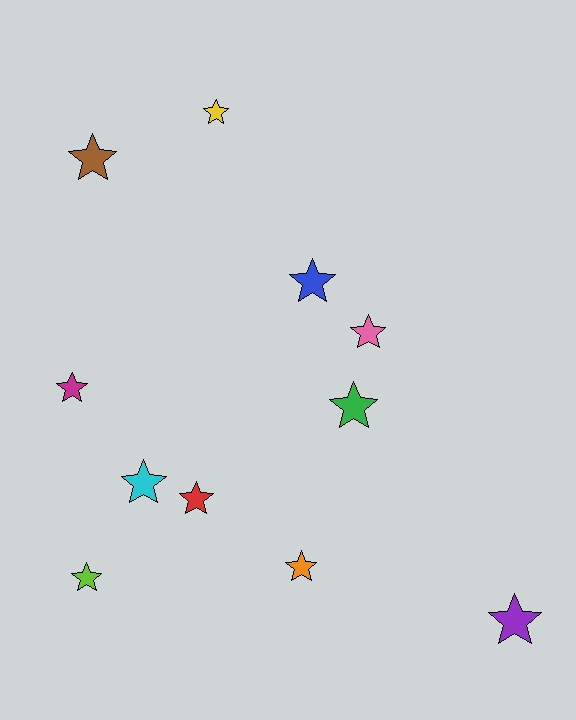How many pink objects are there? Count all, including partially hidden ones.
There is 1 pink object.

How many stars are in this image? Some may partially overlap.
There are 11 stars.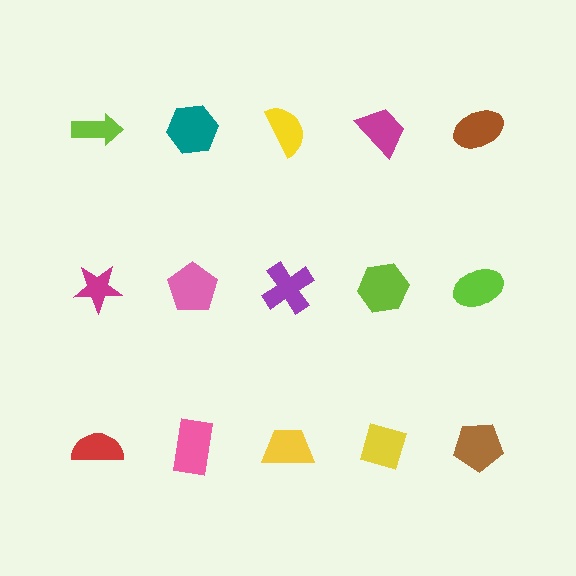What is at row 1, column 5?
A brown ellipse.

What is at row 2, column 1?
A magenta star.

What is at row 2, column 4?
A lime hexagon.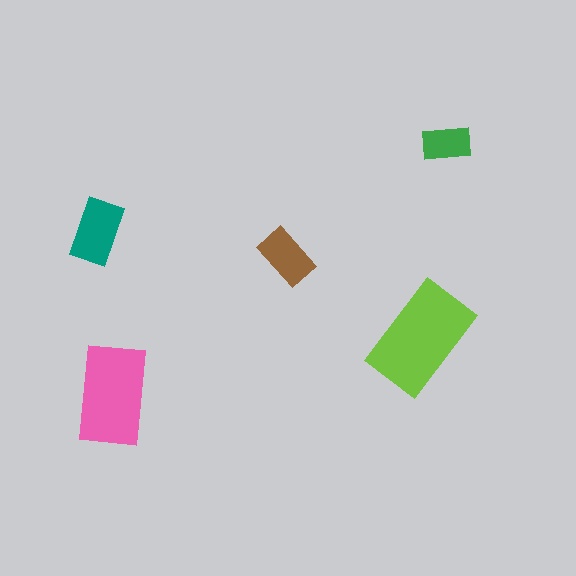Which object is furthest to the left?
The teal rectangle is leftmost.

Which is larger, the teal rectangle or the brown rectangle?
The teal one.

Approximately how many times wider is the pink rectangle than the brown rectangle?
About 2 times wider.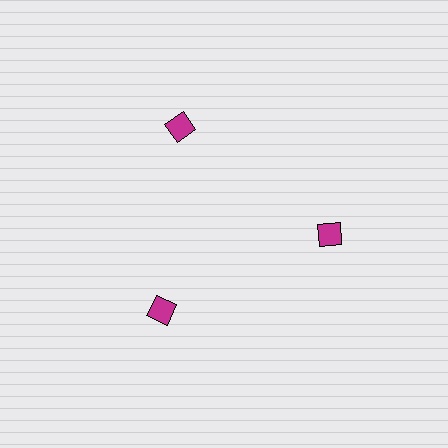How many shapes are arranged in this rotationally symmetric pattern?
There are 3 shapes, arranged in 3 groups of 1.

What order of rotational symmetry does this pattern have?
This pattern has 3-fold rotational symmetry.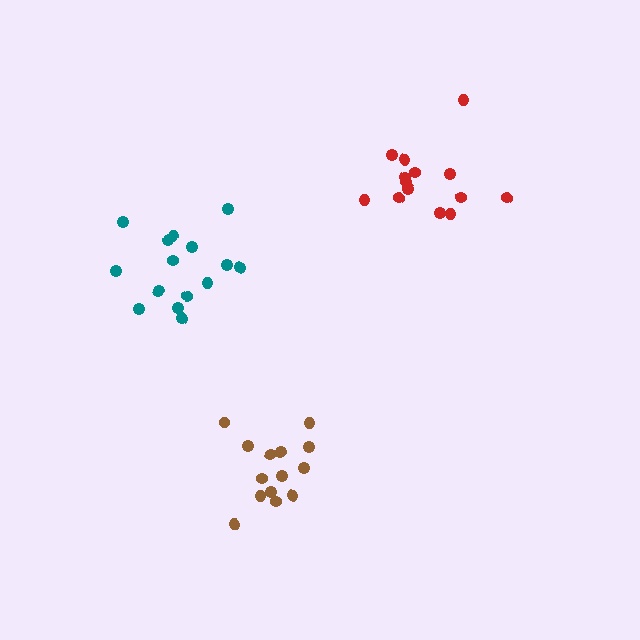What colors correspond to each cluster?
The clusters are colored: teal, brown, red.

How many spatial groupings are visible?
There are 3 spatial groupings.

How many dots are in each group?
Group 1: 15 dots, Group 2: 14 dots, Group 3: 14 dots (43 total).